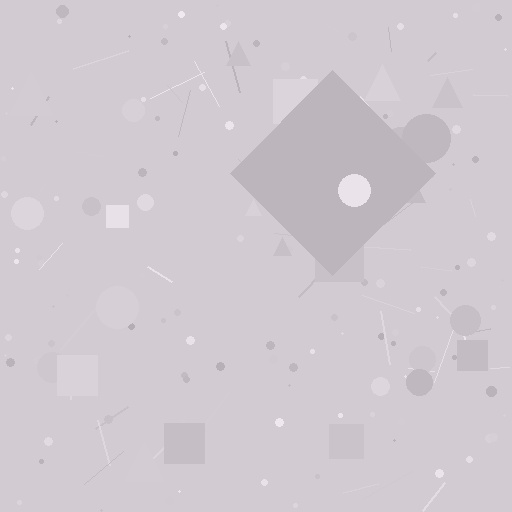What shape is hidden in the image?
A diamond is hidden in the image.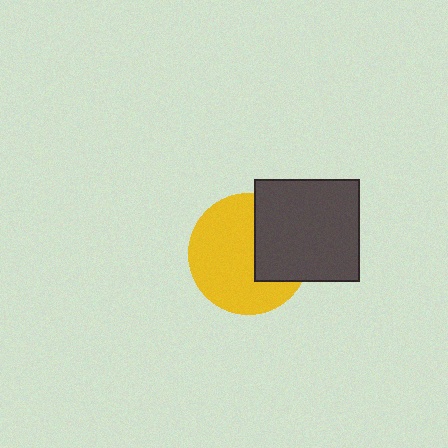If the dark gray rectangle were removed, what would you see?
You would see the complete yellow circle.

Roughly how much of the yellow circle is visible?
About half of it is visible (roughly 65%).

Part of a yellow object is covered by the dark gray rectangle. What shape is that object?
It is a circle.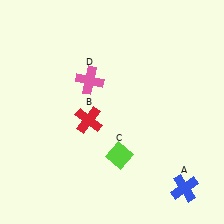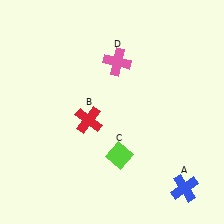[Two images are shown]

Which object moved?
The pink cross (D) moved right.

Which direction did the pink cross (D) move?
The pink cross (D) moved right.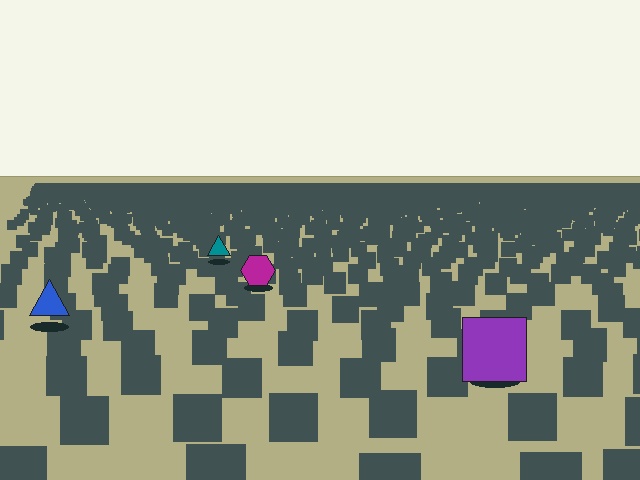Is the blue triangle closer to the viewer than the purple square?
No. The purple square is closer — you can tell from the texture gradient: the ground texture is coarser near it.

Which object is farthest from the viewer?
The teal triangle is farthest from the viewer. It appears smaller and the ground texture around it is denser.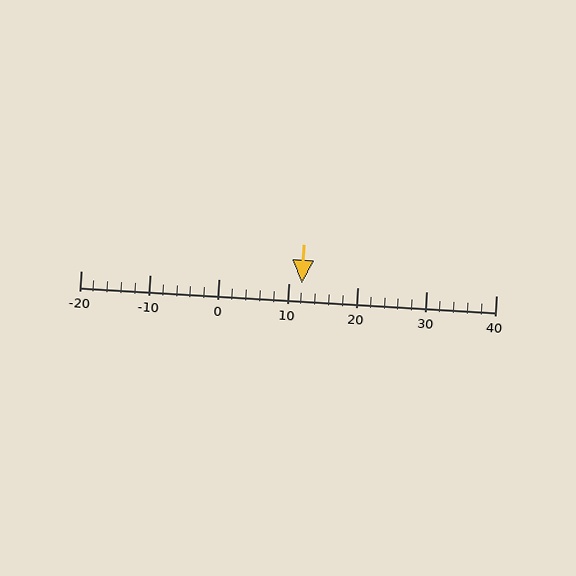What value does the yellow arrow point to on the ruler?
The yellow arrow points to approximately 12.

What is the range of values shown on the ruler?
The ruler shows values from -20 to 40.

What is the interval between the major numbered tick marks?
The major tick marks are spaced 10 units apart.